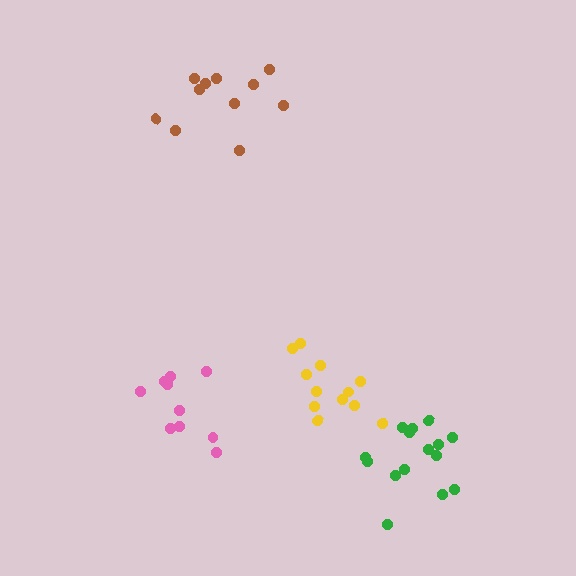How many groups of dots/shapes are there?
There are 4 groups.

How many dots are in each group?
Group 1: 10 dots, Group 2: 12 dots, Group 3: 11 dots, Group 4: 15 dots (48 total).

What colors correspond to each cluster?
The clusters are colored: pink, yellow, brown, green.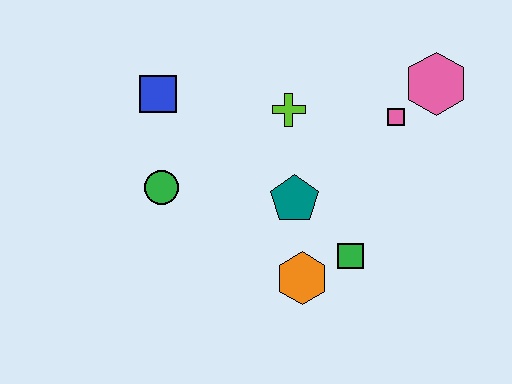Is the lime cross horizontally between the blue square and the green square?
Yes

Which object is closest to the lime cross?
The teal pentagon is closest to the lime cross.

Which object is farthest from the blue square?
The pink hexagon is farthest from the blue square.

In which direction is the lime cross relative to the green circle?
The lime cross is to the right of the green circle.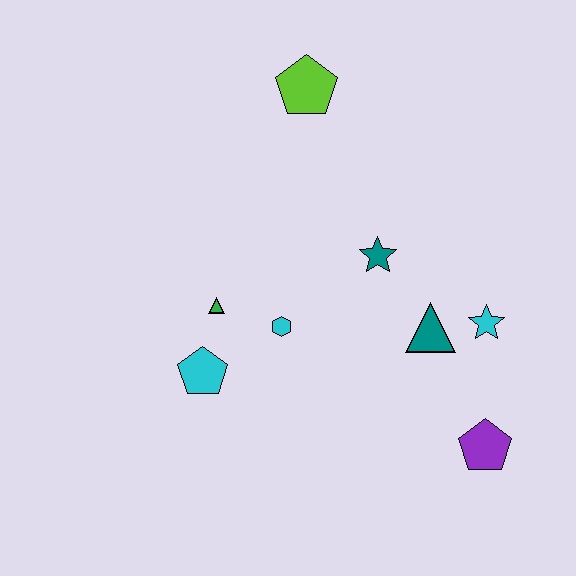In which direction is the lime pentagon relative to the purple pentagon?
The lime pentagon is above the purple pentagon.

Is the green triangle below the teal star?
Yes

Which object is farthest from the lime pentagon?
The purple pentagon is farthest from the lime pentagon.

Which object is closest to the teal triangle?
The cyan star is closest to the teal triangle.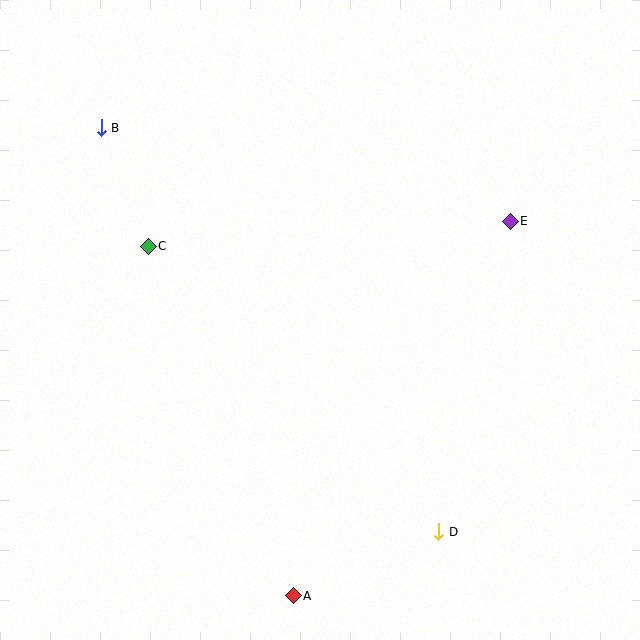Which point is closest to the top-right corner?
Point E is closest to the top-right corner.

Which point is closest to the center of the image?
Point C at (148, 246) is closest to the center.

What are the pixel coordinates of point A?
Point A is at (293, 596).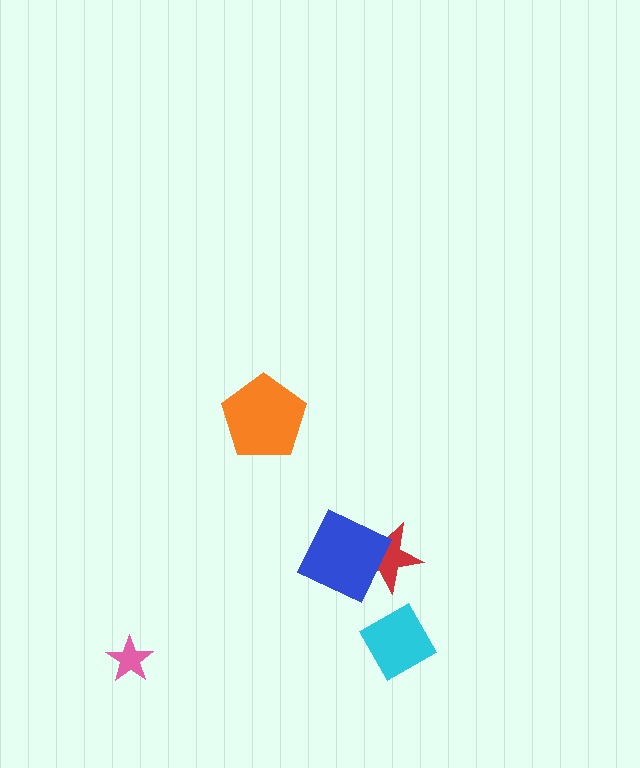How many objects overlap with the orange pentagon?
0 objects overlap with the orange pentagon.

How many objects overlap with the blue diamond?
1 object overlaps with the blue diamond.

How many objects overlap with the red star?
1 object overlaps with the red star.